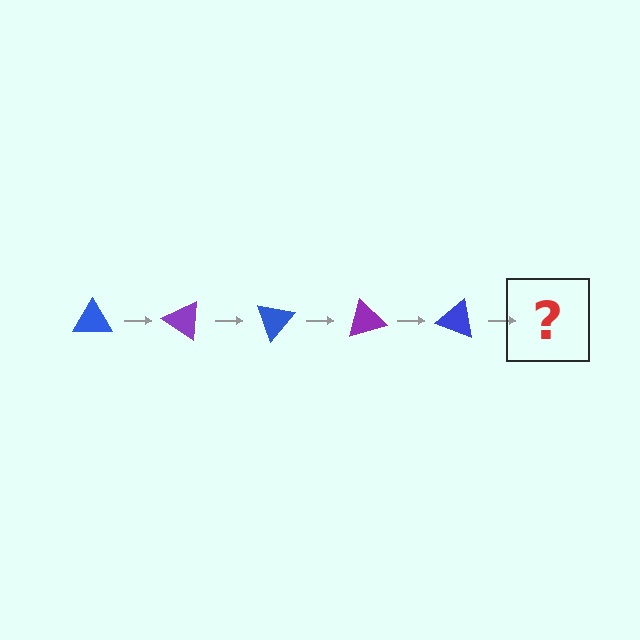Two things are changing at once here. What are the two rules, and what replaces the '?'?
The two rules are that it rotates 35 degrees each step and the color cycles through blue and purple. The '?' should be a purple triangle, rotated 175 degrees from the start.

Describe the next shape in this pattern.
It should be a purple triangle, rotated 175 degrees from the start.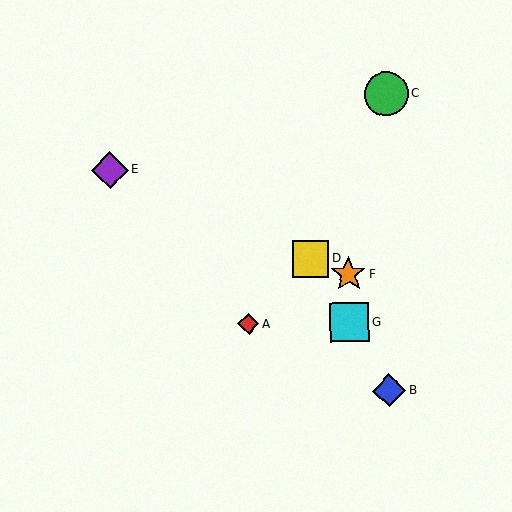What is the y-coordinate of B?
Object B is at y≈391.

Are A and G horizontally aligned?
Yes, both are at y≈324.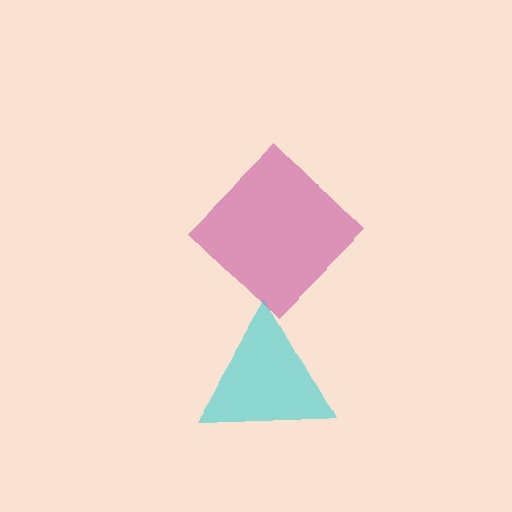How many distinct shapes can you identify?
There are 2 distinct shapes: a magenta diamond, a cyan triangle.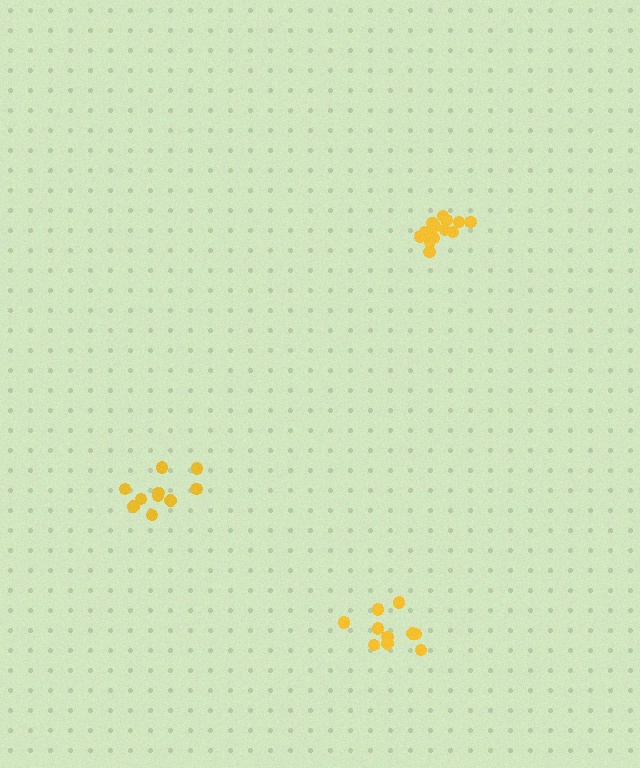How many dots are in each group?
Group 1: 10 dots, Group 2: 10 dots, Group 3: 14 dots (34 total).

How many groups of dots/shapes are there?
There are 3 groups.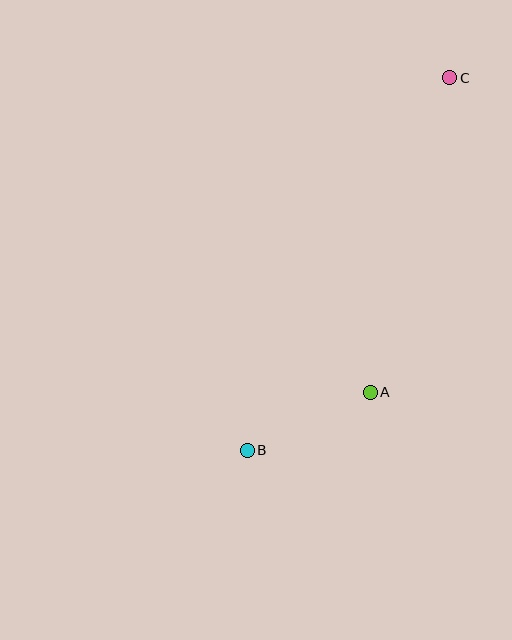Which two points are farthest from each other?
Points B and C are farthest from each other.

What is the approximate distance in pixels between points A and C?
The distance between A and C is approximately 325 pixels.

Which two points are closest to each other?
Points A and B are closest to each other.